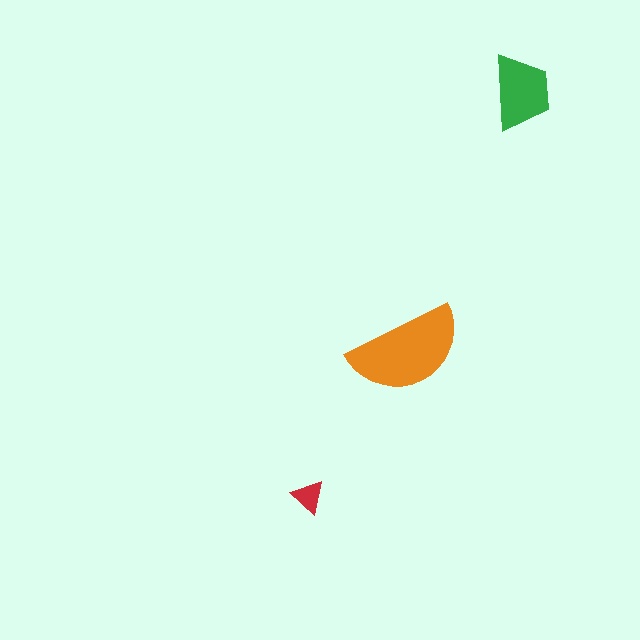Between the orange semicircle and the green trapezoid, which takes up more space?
The orange semicircle.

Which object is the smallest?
The red triangle.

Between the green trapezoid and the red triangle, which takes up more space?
The green trapezoid.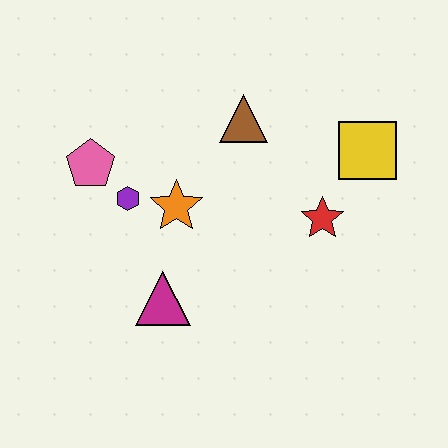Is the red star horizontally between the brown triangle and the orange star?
No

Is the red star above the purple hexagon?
No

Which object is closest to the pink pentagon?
The purple hexagon is closest to the pink pentagon.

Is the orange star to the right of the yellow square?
No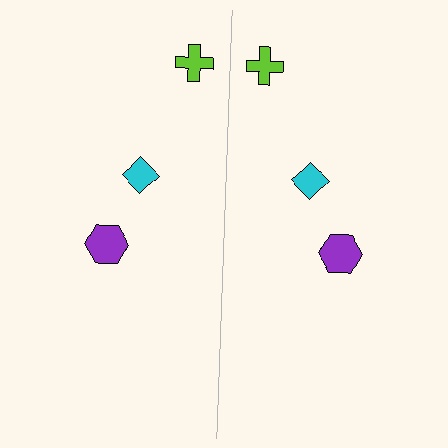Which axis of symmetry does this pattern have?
The pattern has a vertical axis of symmetry running through the center of the image.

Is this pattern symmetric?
Yes, this pattern has bilateral (reflection) symmetry.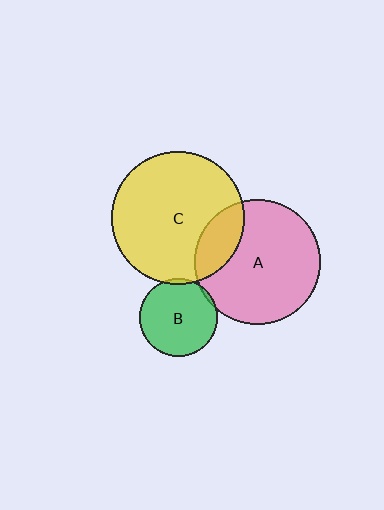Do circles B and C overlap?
Yes.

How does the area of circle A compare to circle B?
Approximately 2.6 times.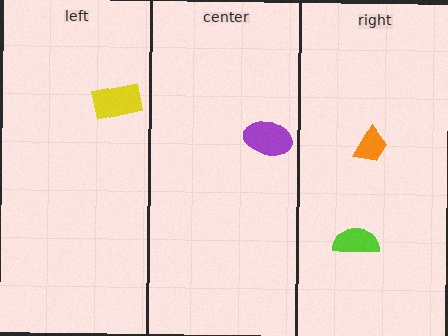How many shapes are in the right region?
2.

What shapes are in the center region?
The purple ellipse.